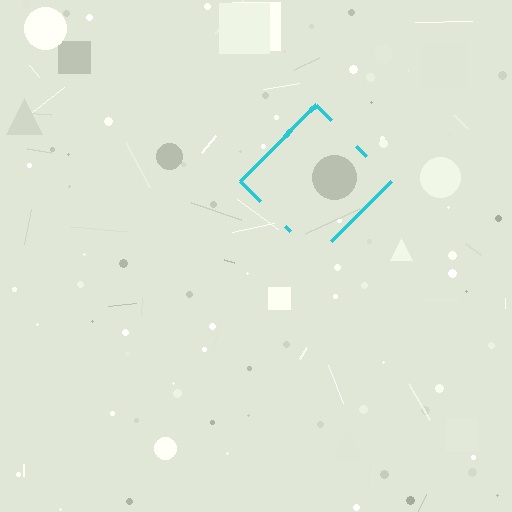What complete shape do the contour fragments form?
The contour fragments form a diamond.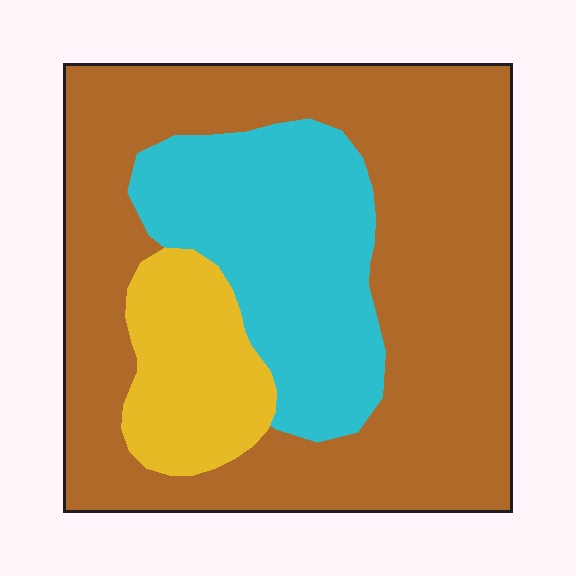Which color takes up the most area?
Brown, at roughly 60%.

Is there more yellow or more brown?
Brown.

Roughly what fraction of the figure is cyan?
Cyan takes up about one quarter (1/4) of the figure.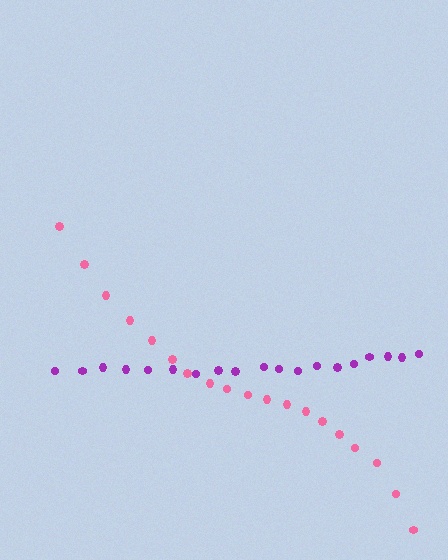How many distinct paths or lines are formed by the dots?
There are 2 distinct paths.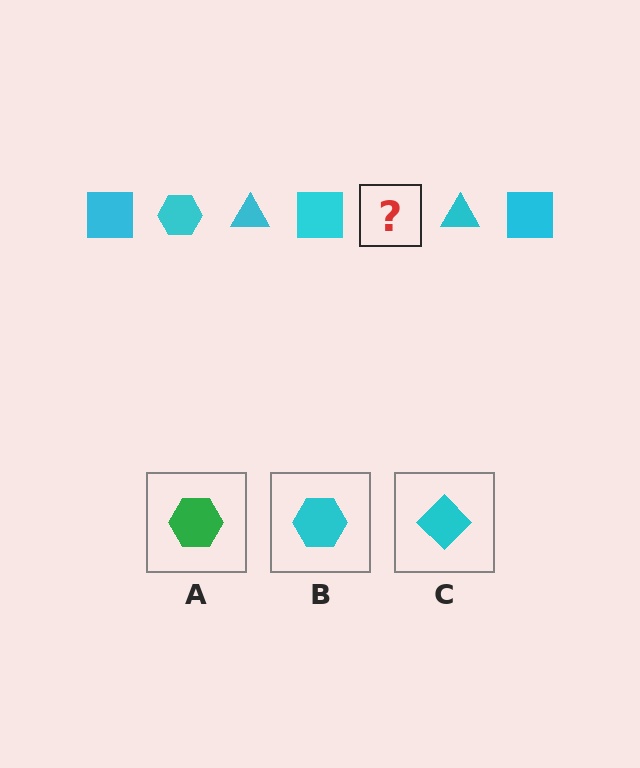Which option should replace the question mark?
Option B.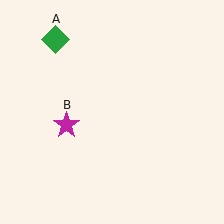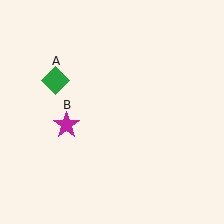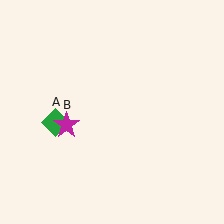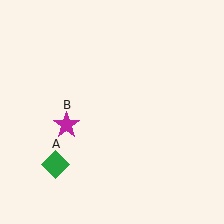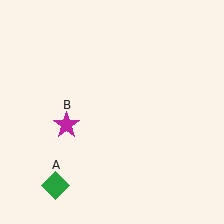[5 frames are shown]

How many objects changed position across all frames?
1 object changed position: green diamond (object A).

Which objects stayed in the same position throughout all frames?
Magenta star (object B) remained stationary.